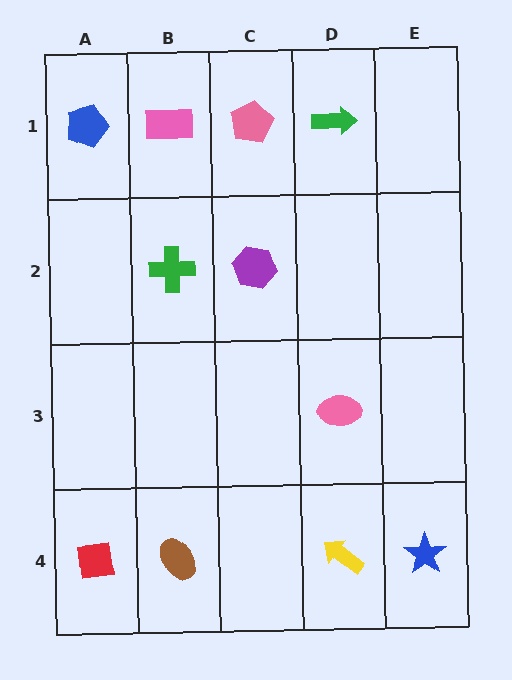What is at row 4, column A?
A red square.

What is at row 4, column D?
A yellow arrow.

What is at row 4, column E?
A blue star.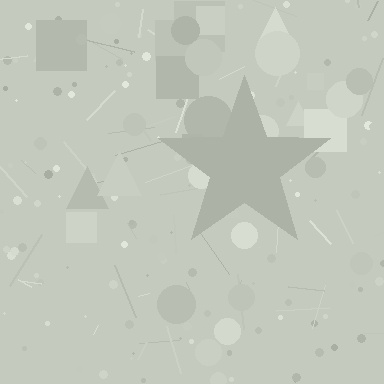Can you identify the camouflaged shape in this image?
The camouflaged shape is a star.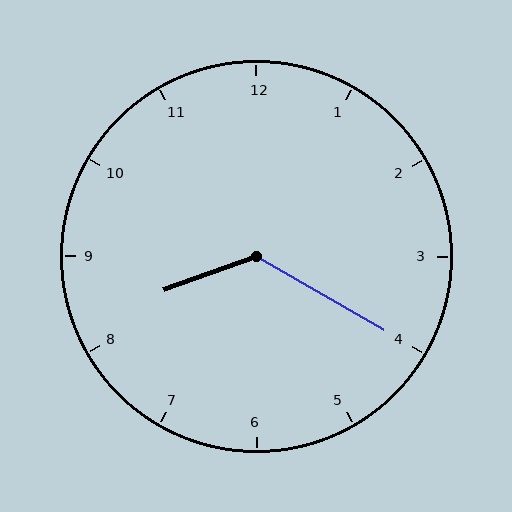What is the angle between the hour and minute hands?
Approximately 130 degrees.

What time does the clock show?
8:20.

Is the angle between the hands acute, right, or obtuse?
It is obtuse.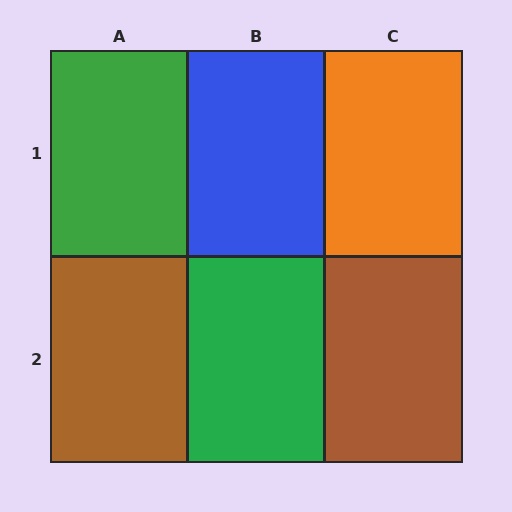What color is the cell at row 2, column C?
Brown.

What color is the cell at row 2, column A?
Brown.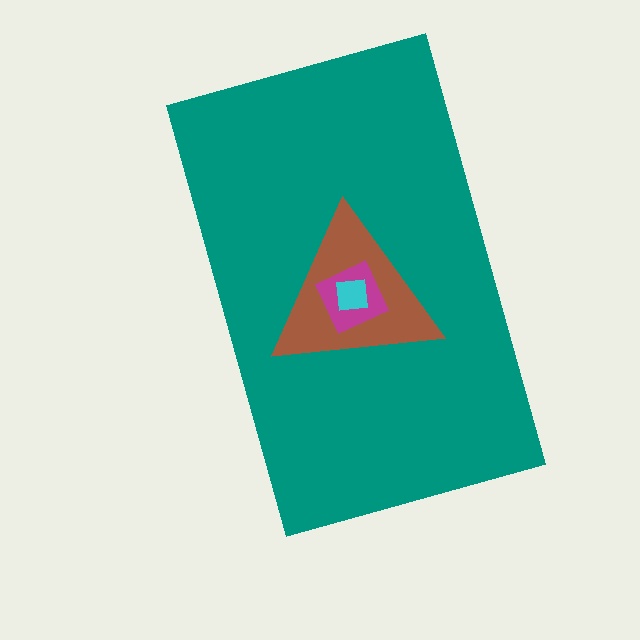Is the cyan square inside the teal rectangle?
Yes.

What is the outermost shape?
The teal rectangle.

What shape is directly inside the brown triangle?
The magenta diamond.